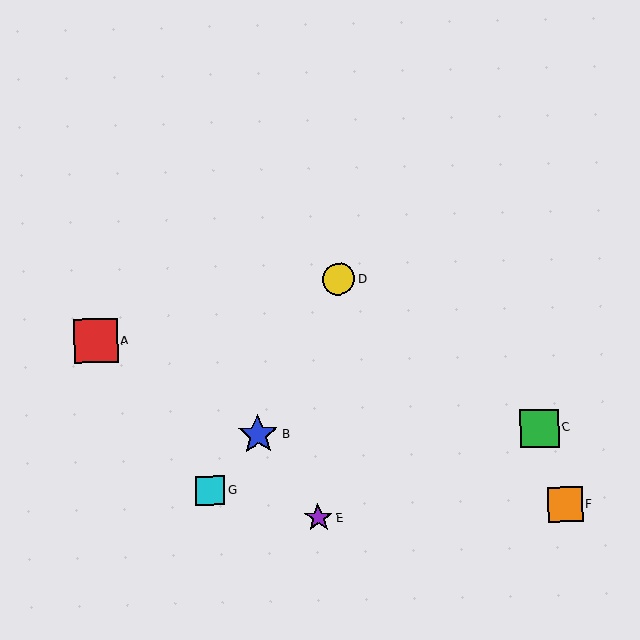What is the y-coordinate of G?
Object G is at y≈490.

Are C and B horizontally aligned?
Yes, both are at y≈428.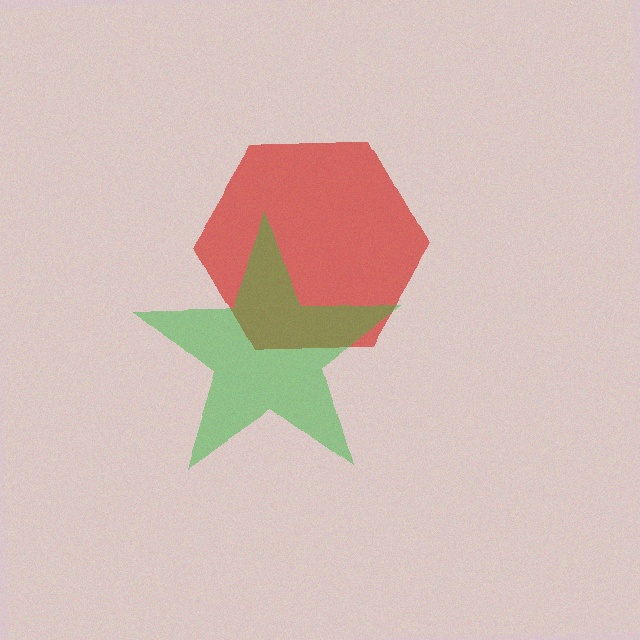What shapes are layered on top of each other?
The layered shapes are: a red hexagon, a green star.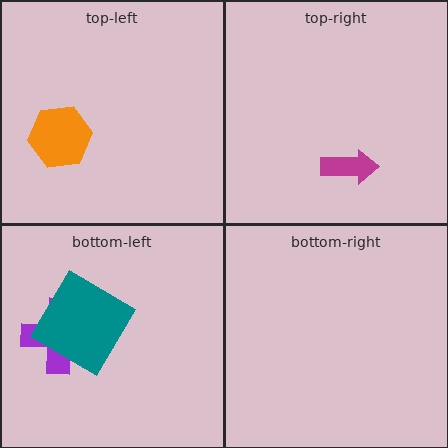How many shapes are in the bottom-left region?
2.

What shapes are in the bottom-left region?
The purple cross, the teal diamond.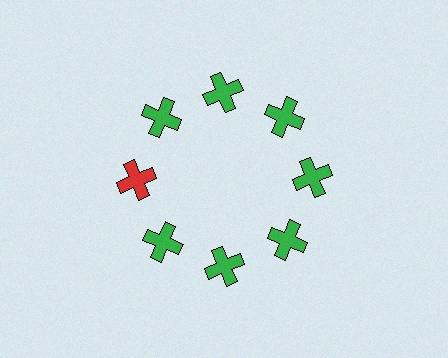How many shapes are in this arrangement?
There are 8 shapes arranged in a ring pattern.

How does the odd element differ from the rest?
It has a different color: red instead of green.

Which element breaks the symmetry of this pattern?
The red cross at roughly the 9 o'clock position breaks the symmetry. All other shapes are green crosses.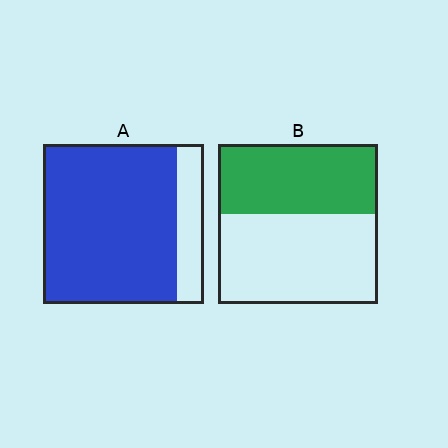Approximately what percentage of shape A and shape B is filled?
A is approximately 85% and B is approximately 45%.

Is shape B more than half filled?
No.